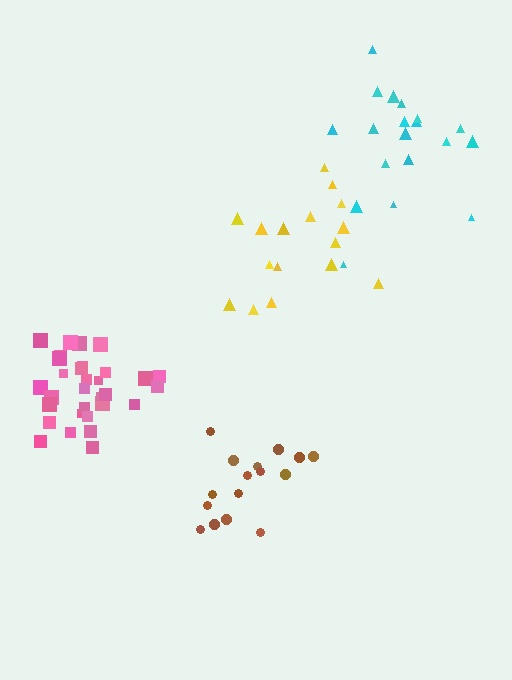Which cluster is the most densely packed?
Pink.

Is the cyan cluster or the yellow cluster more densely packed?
Cyan.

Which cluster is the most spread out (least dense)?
Yellow.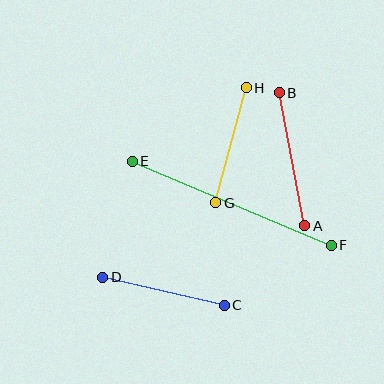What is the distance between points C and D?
The distance is approximately 125 pixels.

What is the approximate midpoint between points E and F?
The midpoint is at approximately (232, 203) pixels.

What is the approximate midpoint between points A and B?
The midpoint is at approximately (292, 159) pixels.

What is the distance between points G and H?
The distance is approximately 119 pixels.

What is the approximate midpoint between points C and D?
The midpoint is at approximately (164, 291) pixels.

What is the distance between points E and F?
The distance is approximately 216 pixels.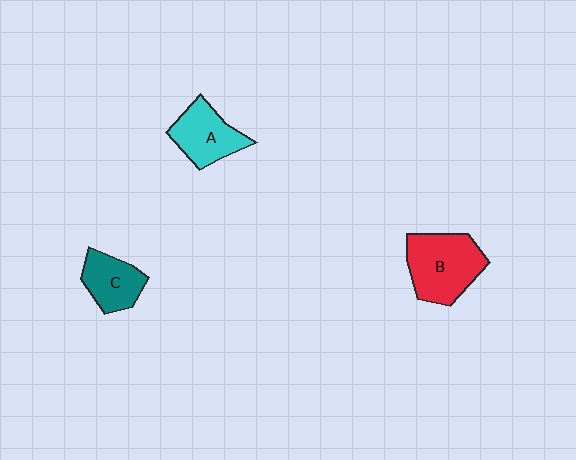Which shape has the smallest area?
Shape C (teal).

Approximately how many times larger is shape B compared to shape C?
Approximately 1.6 times.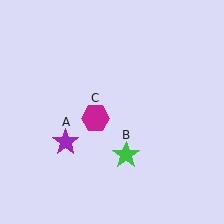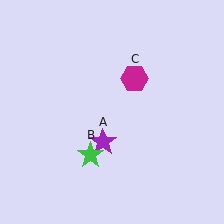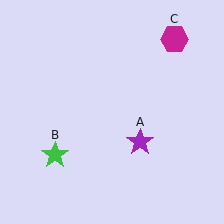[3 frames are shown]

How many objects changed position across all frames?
3 objects changed position: purple star (object A), green star (object B), magenta hexagon (object C).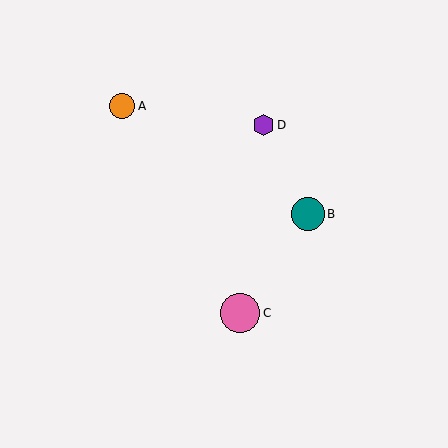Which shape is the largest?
The pink circle (labeled C) is the largest.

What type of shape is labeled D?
Shape D is a purple hexagon.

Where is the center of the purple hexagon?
The center of the purple hexagon is at (263, 125).